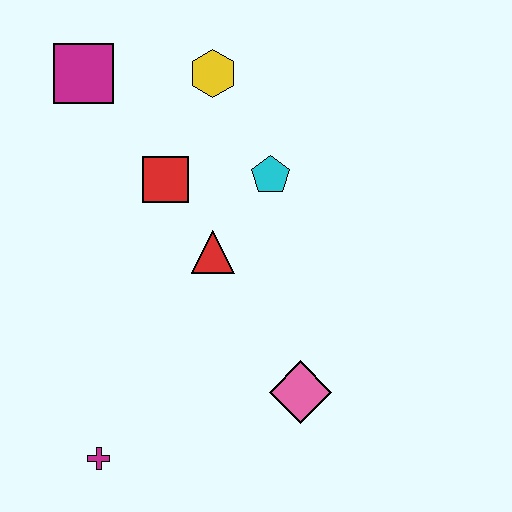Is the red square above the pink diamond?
Yes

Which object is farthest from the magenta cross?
The yellow hexagon is farthest from the magenta cross.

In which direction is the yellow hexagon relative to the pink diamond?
The yellow hexagon is above the pink diamond.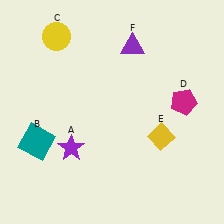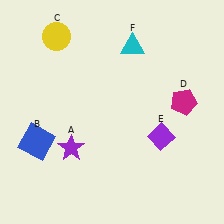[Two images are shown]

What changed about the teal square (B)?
In Image 1, B is teal. In Image 2, it changed to blue.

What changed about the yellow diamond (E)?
In Image 1, E is yellow. In Image 2, it changed to purple.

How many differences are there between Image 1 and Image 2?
There are 3 differences between the two images.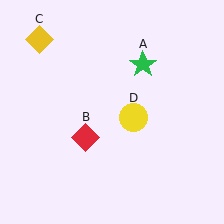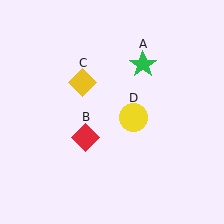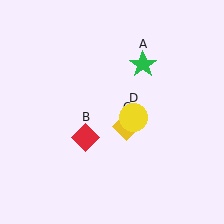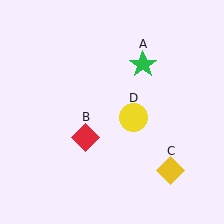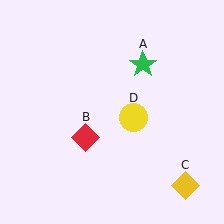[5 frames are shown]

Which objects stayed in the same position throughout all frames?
Green star (object A) and red diamond (object B) and yellow circle (object D) remained stationary.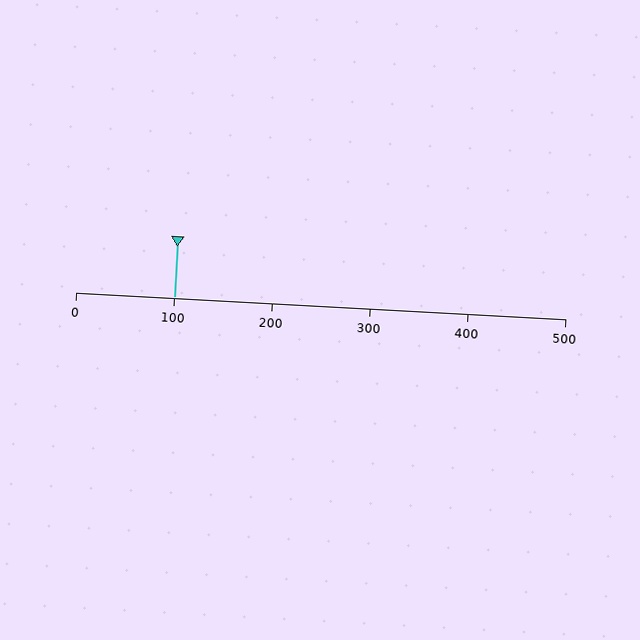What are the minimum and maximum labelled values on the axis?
The axis runs from 0 to 500.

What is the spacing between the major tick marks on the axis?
The major ticks are spaced 100 apart.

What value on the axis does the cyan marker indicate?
The marker indicates approximately 100.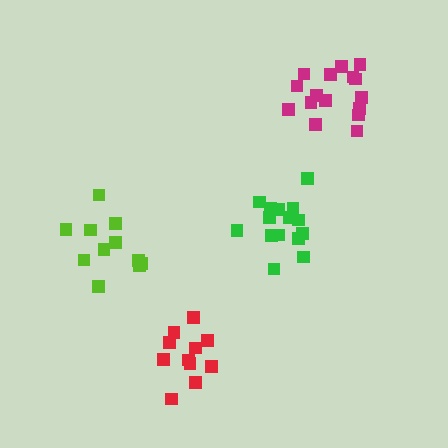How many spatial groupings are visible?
There are 4 spatial groupings.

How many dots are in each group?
Group 1: 11 dots, Group 2: 11 dots, Group 3: 15 dots, Group 4: 16 dots (53 total).